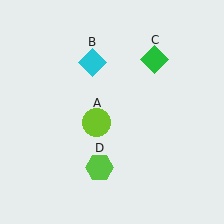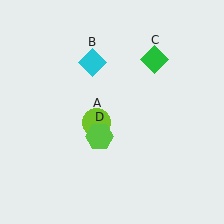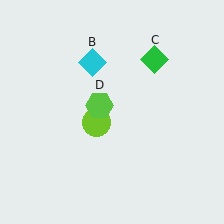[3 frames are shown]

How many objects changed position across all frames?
1 object changed position: lime hexagon (object D).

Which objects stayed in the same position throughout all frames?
Lime circle (object A) and cyan diamond (object B) and green diamond (object C) remained stationary.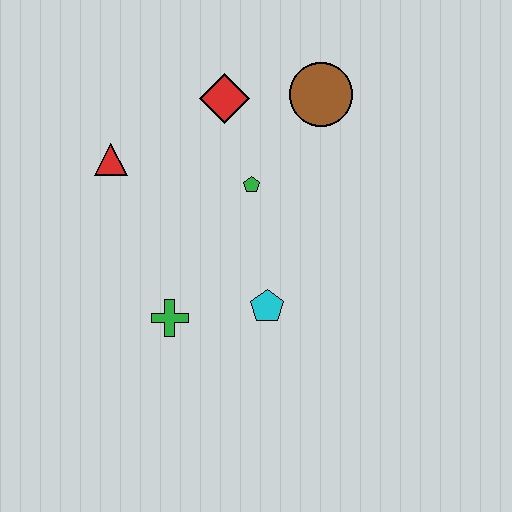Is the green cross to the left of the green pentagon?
Yes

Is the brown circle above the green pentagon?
Yes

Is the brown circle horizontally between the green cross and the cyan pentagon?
No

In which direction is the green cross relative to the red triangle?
The green cross is below the red triangle.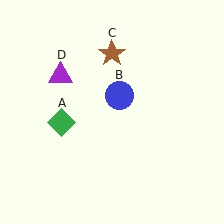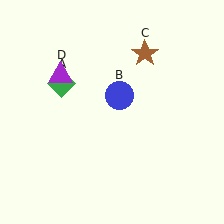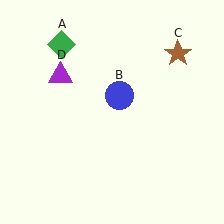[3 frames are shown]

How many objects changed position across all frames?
2 objects changed position: green diamond (object A), brown star (object C).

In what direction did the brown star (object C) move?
The brown star (object C) moved right.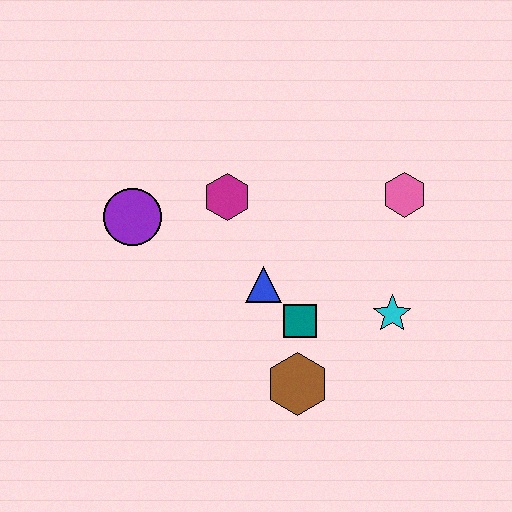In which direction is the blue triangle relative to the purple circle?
The blue triangle is to the right of the purple circle.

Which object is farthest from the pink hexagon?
The purple circle is farthest from the pink hexagon.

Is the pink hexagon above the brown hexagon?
Yes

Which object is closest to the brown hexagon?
The teal square is closest to the brown hexagon.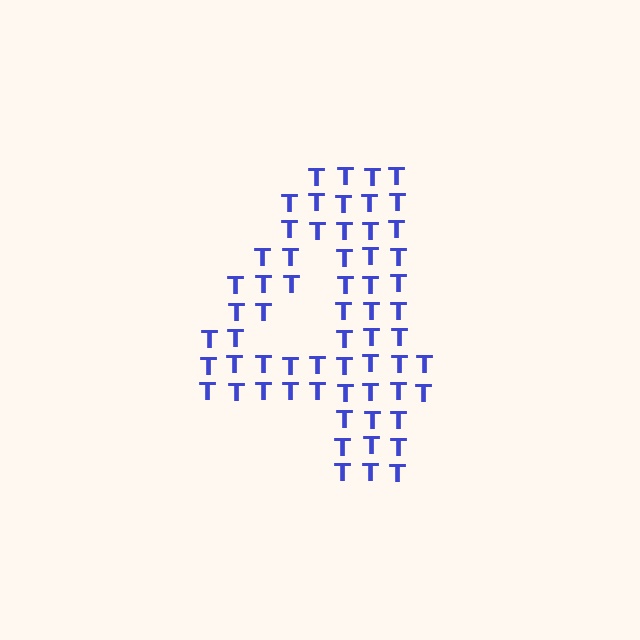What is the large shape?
The large shape is the digit 4.